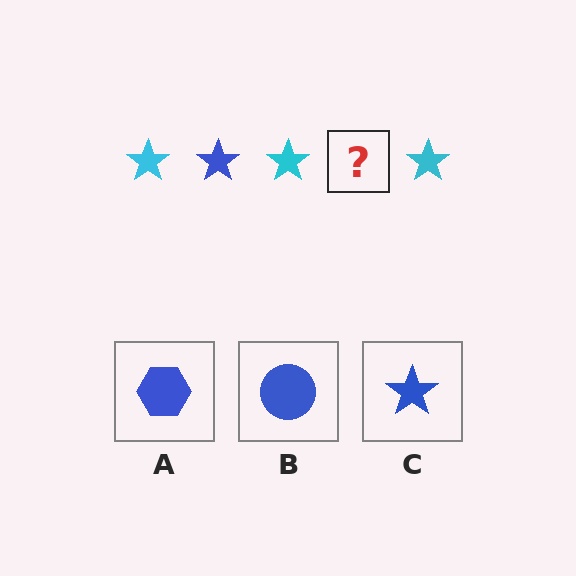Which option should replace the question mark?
Option C.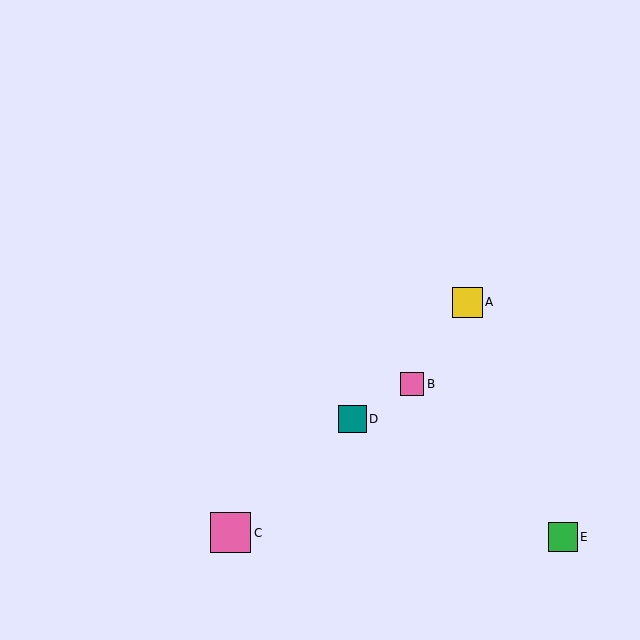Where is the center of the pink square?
The center of the pink square is at (231, 533).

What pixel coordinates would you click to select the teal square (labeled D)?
Click at (352, 419) to select the teal square D.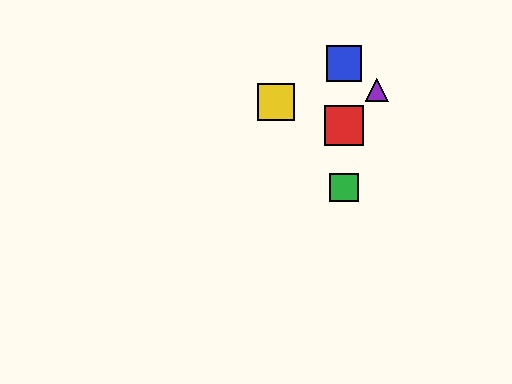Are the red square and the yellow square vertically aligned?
No, the red square is at x≈344 and the yellow square is at x≈276.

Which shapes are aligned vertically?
The red square, the blue square, the green square are aligned vertically.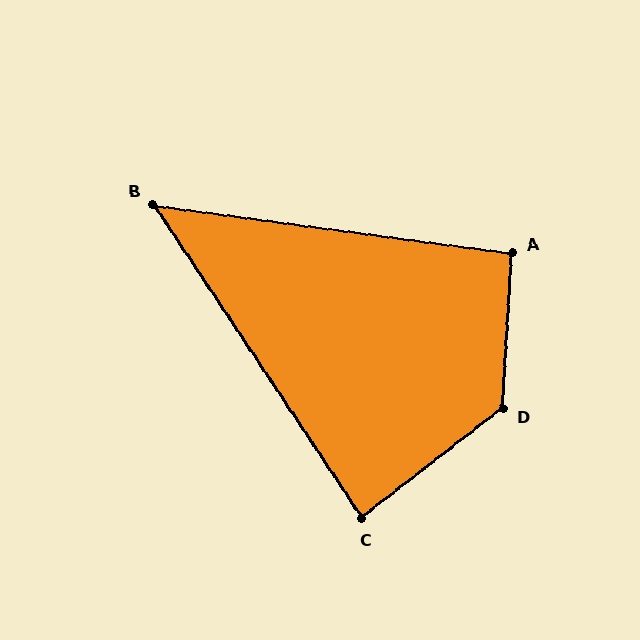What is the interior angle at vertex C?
Approximately 86 degrees (approximately right).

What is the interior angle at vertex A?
Approximately 94 degrees (approximately right).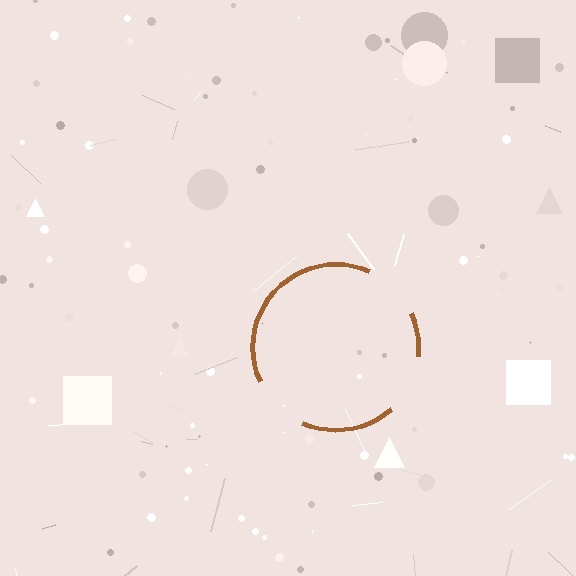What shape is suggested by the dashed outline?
The dashed outline suggests a circle.